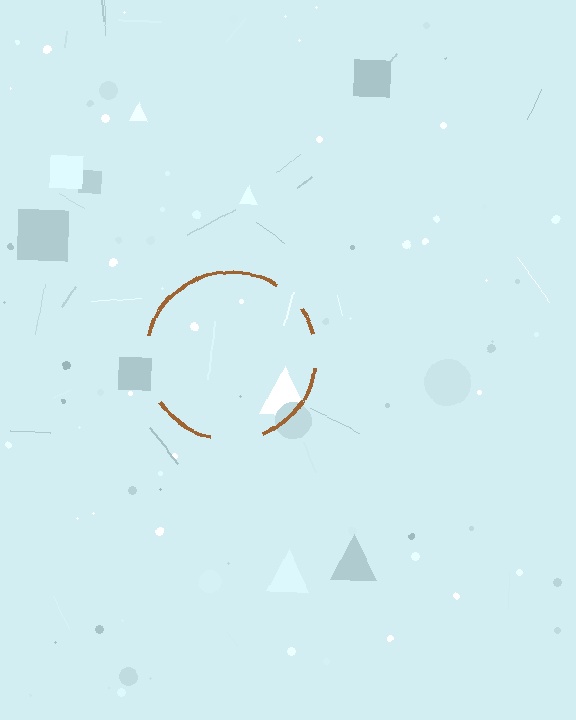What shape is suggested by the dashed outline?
The dashed outline suggests a circle.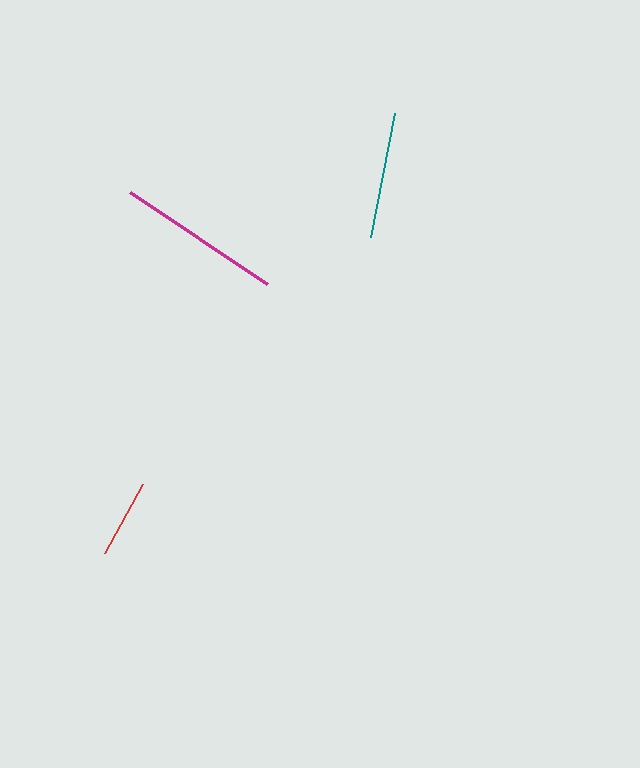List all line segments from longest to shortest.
From longest to shortest: magenta, teal, red.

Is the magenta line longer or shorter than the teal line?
The magenta line is longer than the teal line.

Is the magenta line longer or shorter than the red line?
The magenta line is longer than the red line.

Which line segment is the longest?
The magenta line is the longest at approximately 165 pixels.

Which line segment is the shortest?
The red line is the shortest at approximately 79 pixels.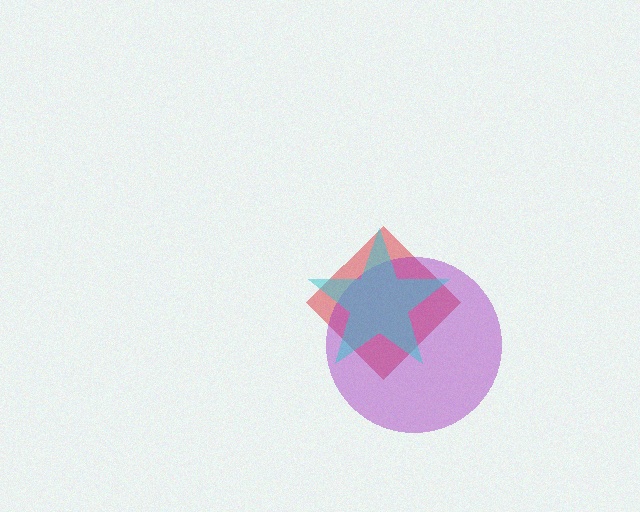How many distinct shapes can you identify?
There are 3 distinct shapes: a red diamond, a purple circle, a cyan star.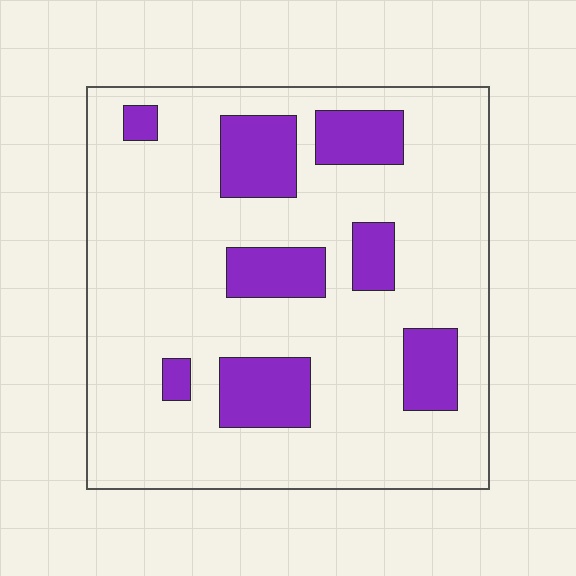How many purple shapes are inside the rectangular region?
8.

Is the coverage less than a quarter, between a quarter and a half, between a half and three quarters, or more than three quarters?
Less than a quarter.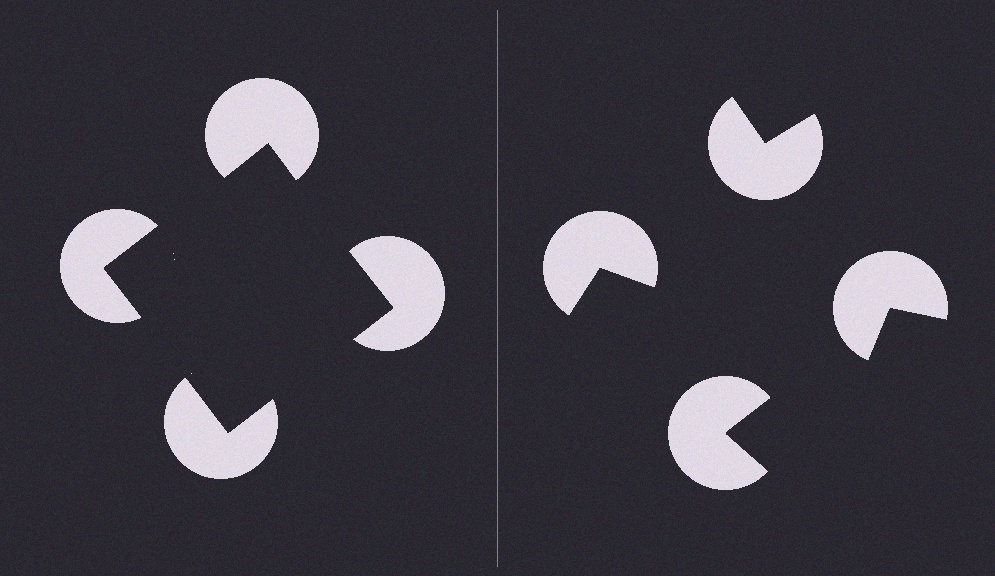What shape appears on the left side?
An illusory square.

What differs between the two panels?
The pac-man discs are positioned identically on both sides; only the wedge orientations differ. On the left they align to a square; on the right they are misaligned.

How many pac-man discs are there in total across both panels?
8 — 4 on each side.